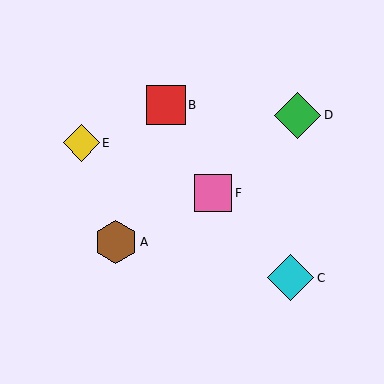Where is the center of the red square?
The center of the red square is at (166, 105).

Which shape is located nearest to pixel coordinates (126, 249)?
The brown hexagon (labeled A) at (116, 242) is nearest to that location.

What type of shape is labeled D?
Shape D is a green diamond.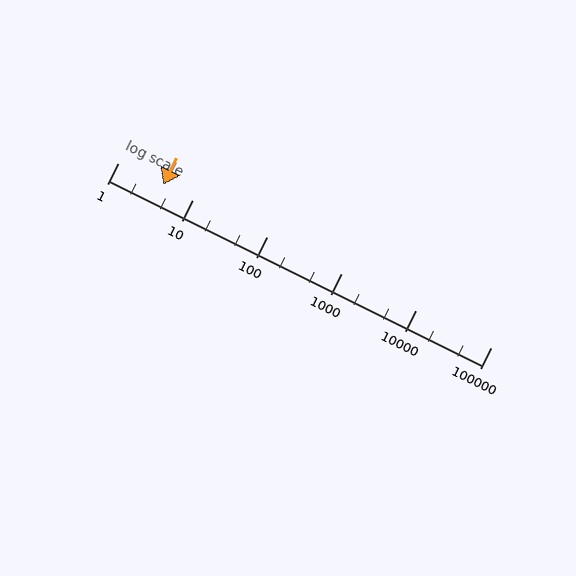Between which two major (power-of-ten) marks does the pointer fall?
The pointer is between 1 and 10.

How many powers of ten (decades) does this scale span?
The scale spans 5 decades, from 1 to 100000.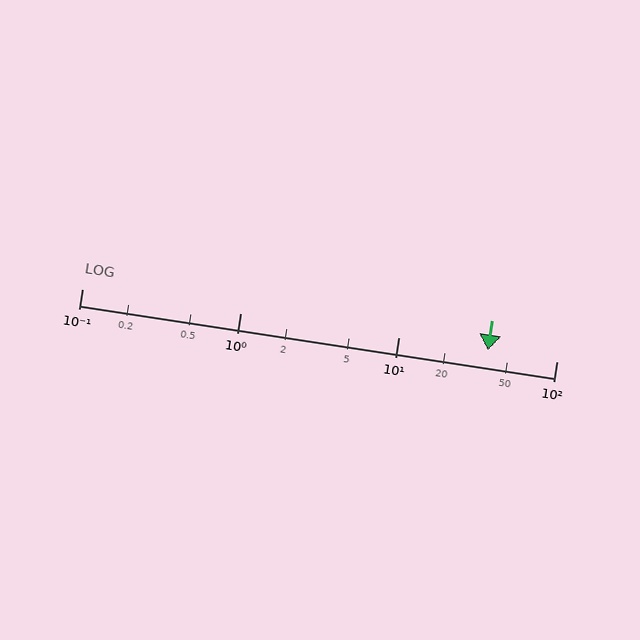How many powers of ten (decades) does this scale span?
The scale spans 3 decades, from 0.1 to 100.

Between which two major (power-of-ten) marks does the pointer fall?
The pointer is between 10 and 100.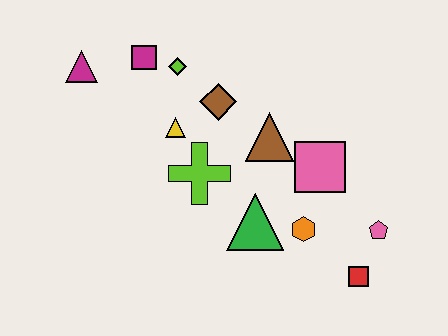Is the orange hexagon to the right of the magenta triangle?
Yes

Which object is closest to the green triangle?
The orange hexagon is closest to the green triangle.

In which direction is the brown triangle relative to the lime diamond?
The brown triangle is to the right of the lime diamond.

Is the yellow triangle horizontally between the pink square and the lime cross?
No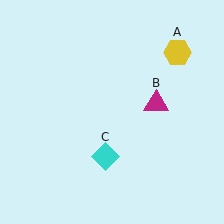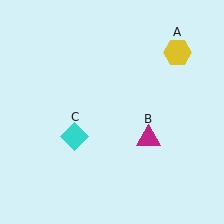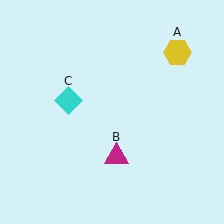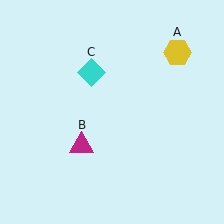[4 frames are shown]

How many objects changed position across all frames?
2 objects changed position: magenta triangle (object B), cyan diamond (object C).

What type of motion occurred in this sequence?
The magenta triangle (object B), cyan diamond (object C) rotated clockwise around the center of the scene.